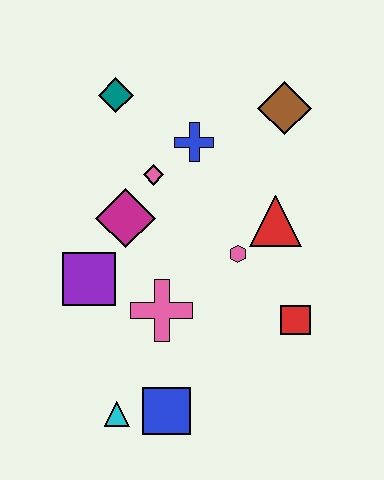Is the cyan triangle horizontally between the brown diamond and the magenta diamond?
No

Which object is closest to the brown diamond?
The blue cross is closest to the brown diamond.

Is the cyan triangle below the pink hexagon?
Yes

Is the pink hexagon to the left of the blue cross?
No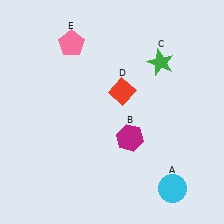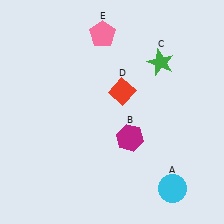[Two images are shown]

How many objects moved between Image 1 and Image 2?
1 object moved between the two images.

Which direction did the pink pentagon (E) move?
The pink pentagon (E) moved right.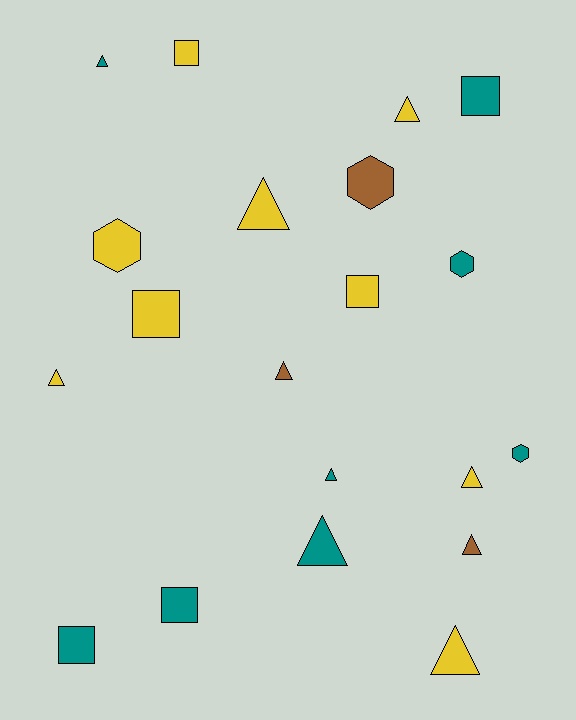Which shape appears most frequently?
Triangle, with 10 objects.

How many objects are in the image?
There are 20 objects.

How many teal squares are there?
There are 3 teal squares.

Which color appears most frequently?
Yellow, with 9 objects.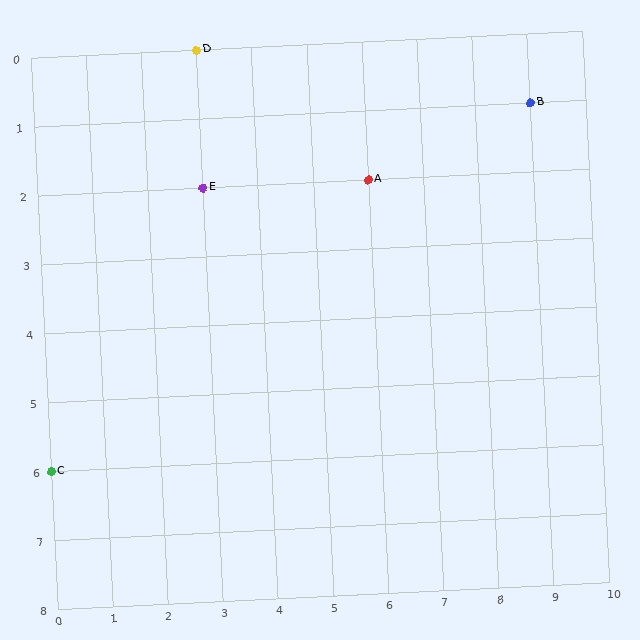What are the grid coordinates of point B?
Point B is at grid coordinates (9, 1).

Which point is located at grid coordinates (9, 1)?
Point B is at (9, 1).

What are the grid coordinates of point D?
Point D is at grid coordinates (3, 0).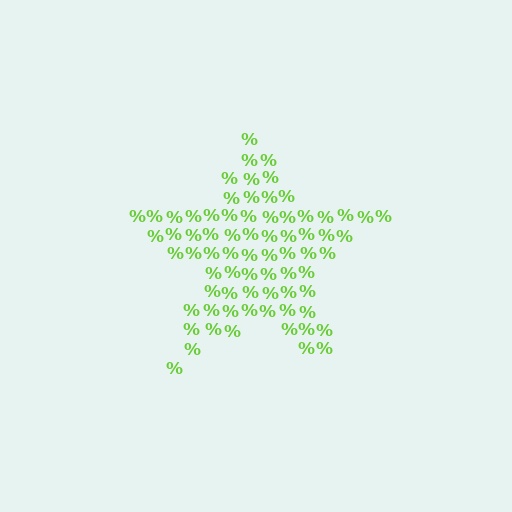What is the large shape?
The large shape is a star.